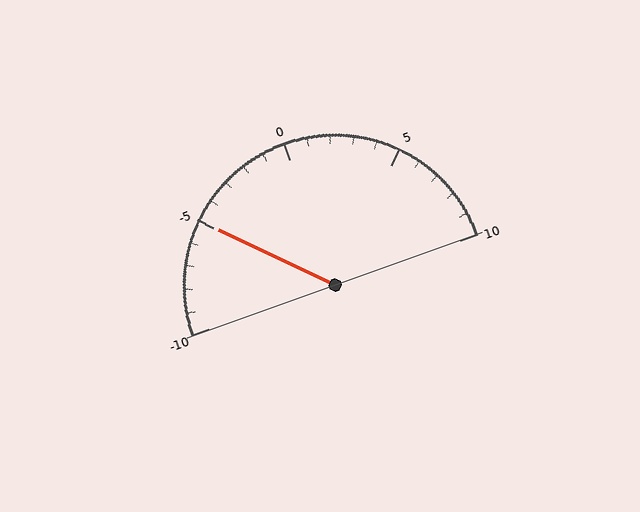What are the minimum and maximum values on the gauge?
The gauge ranges from -10 to 10.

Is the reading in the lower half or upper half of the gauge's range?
The reading is in the lower half of the range (-10 to 10).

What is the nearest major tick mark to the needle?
The nearest major tick mark is -5.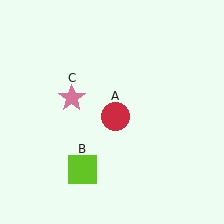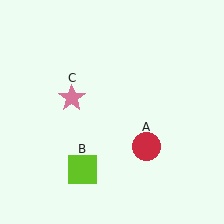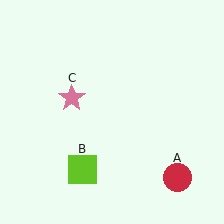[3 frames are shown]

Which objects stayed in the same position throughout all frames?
Lime square (object B) and pink star (object C) remained stationary.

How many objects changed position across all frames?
1 object changed position: red circle (object A).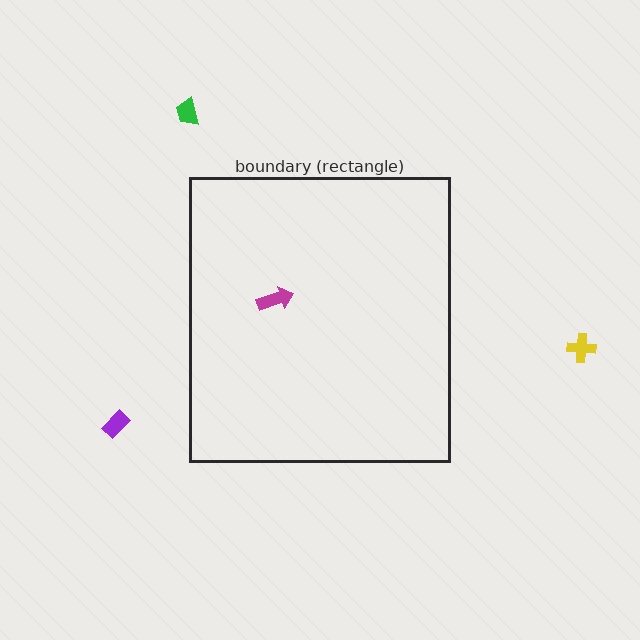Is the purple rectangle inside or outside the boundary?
Outside.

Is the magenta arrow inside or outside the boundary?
Inside.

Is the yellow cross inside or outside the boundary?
Outside.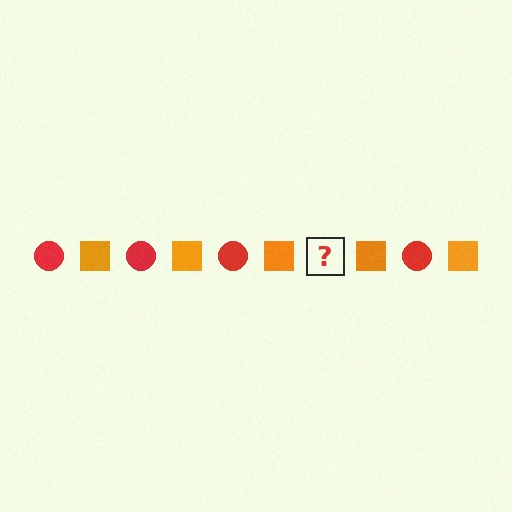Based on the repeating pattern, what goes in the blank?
The blank should be a red circle.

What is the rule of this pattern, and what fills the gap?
The rule is that the pattern alternates between red circle and orange square. The gap should be filled with a red circle.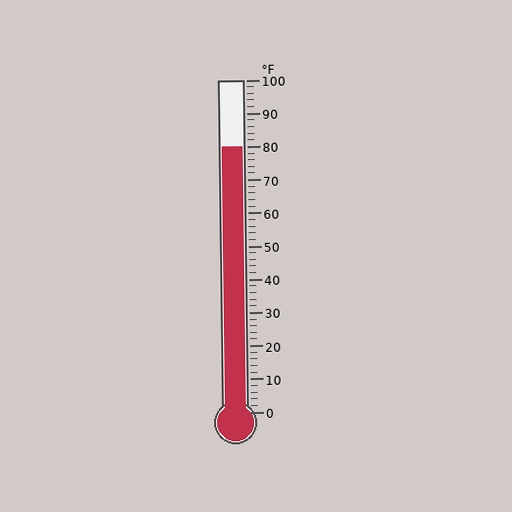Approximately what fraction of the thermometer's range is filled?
The thermometer is filled to approximately 80% of its range.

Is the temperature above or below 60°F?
The temperature is above 60°F.